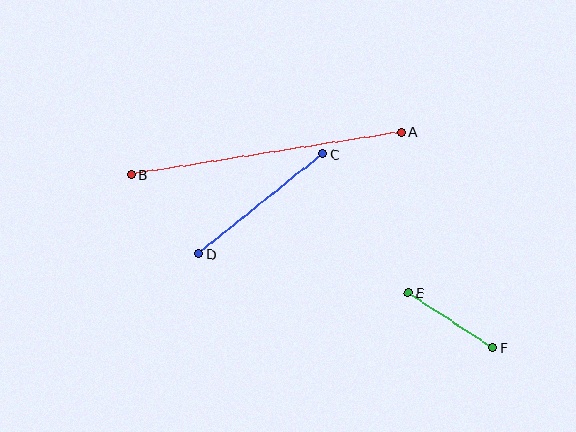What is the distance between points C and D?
The distance is approximately 160 pixels.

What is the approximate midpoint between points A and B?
The midpoint is at approximately (266, 153) pixels.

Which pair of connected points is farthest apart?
Points A and B are farthest apart.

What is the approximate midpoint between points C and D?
The midpoint is at approximately (261, 204) pixels.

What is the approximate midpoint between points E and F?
The midpoint is at approximately (450, 320) pixels.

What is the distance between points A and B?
The distance is approximately 273 pixels.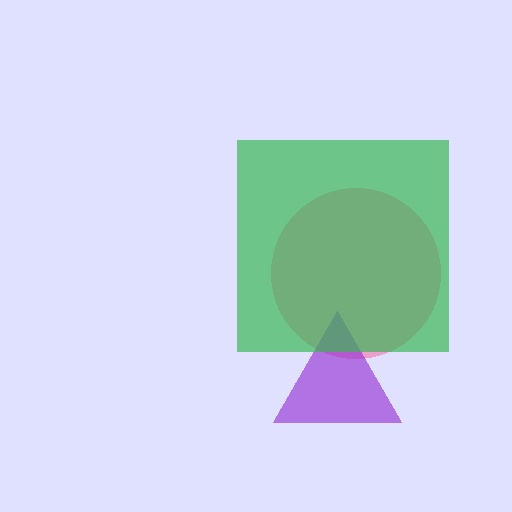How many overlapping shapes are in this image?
There are 3 overlapping shapes in the image.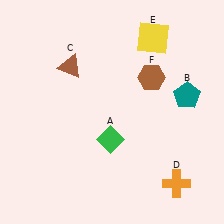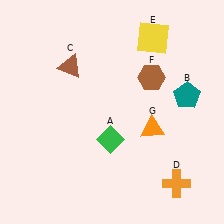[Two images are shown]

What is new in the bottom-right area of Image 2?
An orange triangle (G) was added in the bottom-right area of Image 2.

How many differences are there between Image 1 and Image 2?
There is 1 difference between the two images.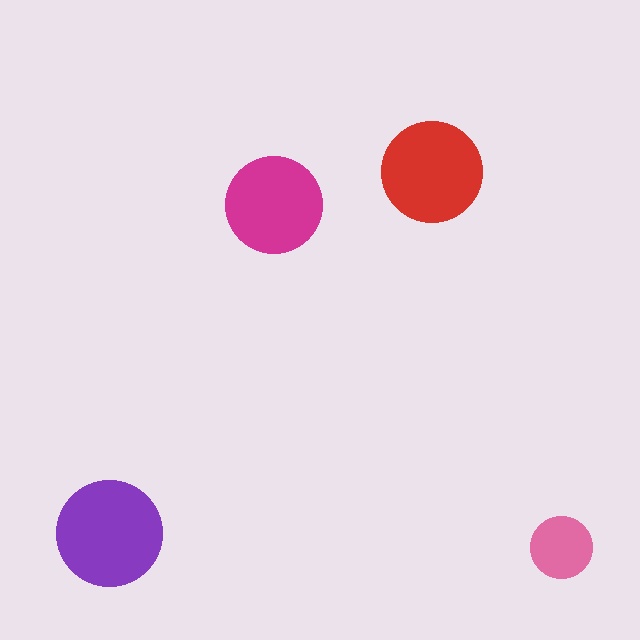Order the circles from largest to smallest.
the purple one, the red one, the magenta one, the pink one.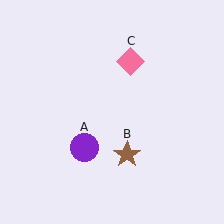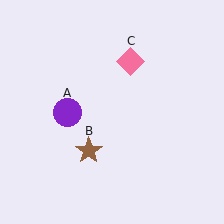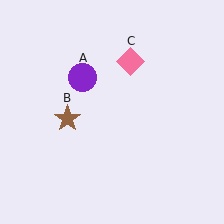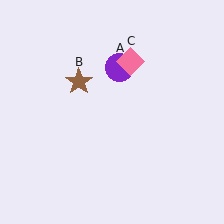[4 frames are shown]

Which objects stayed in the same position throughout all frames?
Pink diamond (object C) remained stationary.